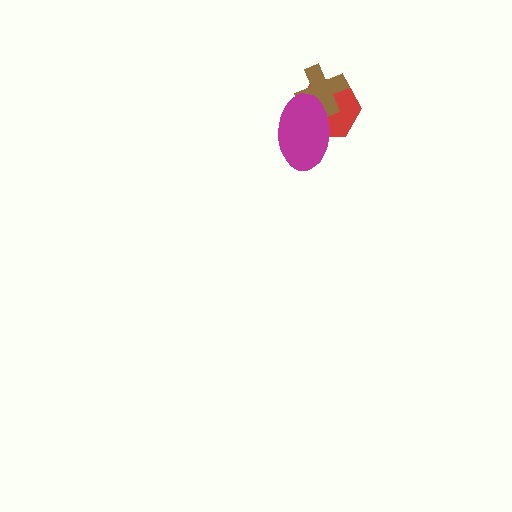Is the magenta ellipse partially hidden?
No, no other shape covers it.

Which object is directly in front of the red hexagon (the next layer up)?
The brown cross is directly in front of the red hexagon.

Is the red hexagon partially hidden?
Yes, it is partially covered by another shape.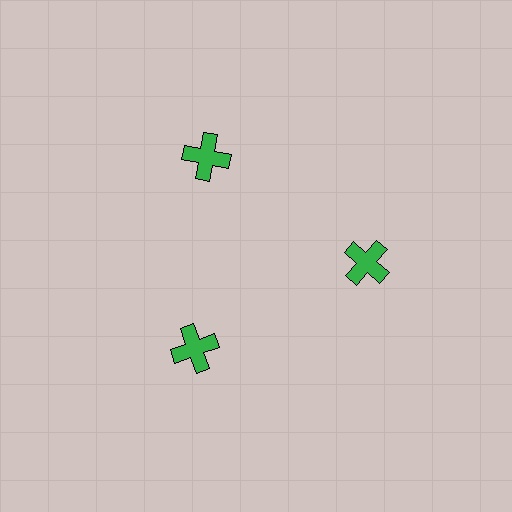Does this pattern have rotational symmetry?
Yes, this pattern has 3-fold rotational symmetry. It looks the same after rotating 120 degrees around the center.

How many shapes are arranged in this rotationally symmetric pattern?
There are 3 shapes, arranged in 3 groups of 1.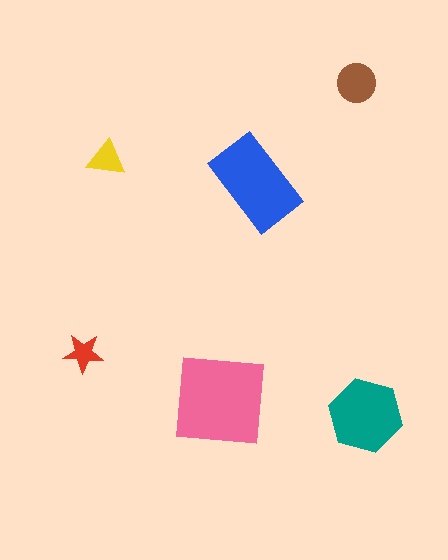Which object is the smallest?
The red star.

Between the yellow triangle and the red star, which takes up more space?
The yellow triangle.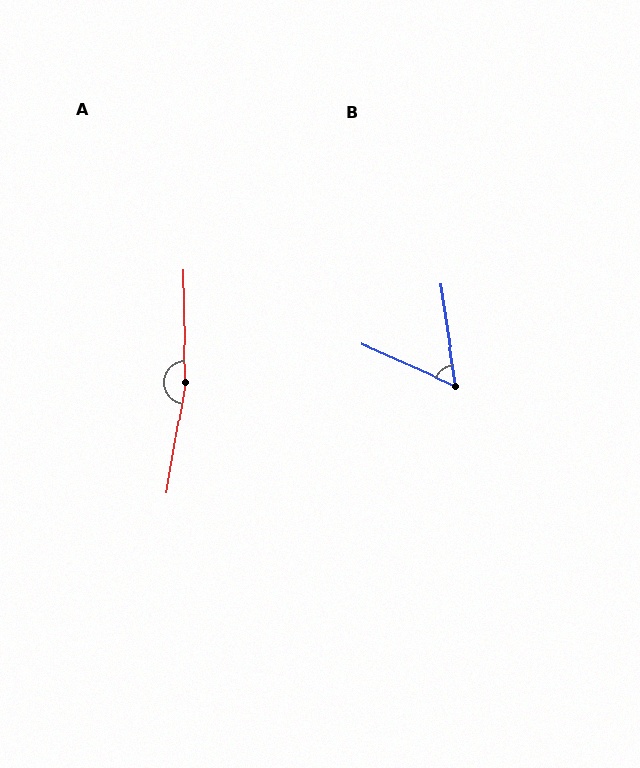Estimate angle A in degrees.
Approximately 169 degrees.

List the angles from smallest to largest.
B (58°), A (169°).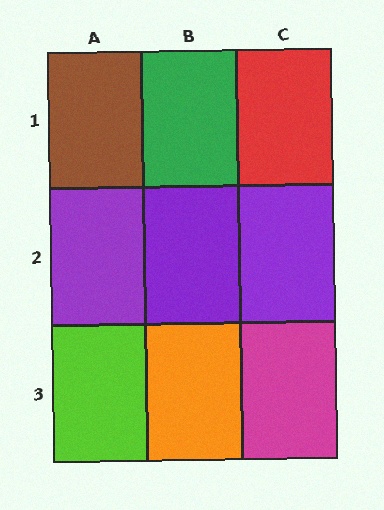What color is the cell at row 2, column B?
Purple.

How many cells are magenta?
1 cell is magenta.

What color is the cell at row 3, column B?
Orange.